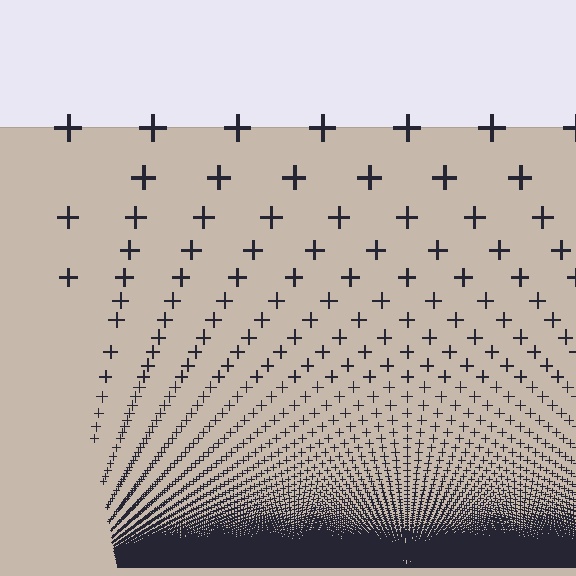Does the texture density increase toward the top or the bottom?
Density increases toward the bottom.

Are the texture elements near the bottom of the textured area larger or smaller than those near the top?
Smaller. The gradient is inverted — elements near the bottom are smaller and denser.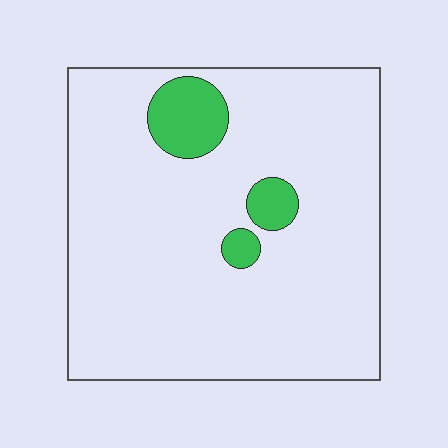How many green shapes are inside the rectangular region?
3.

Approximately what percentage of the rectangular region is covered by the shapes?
Approximately 10%.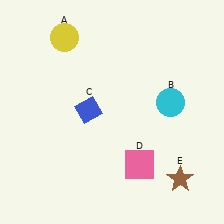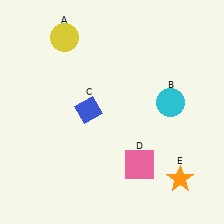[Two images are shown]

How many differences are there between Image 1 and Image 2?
There is 1 difference between the two images.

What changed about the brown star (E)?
In Image 1, E is brown. In Image 2, it changed to orange.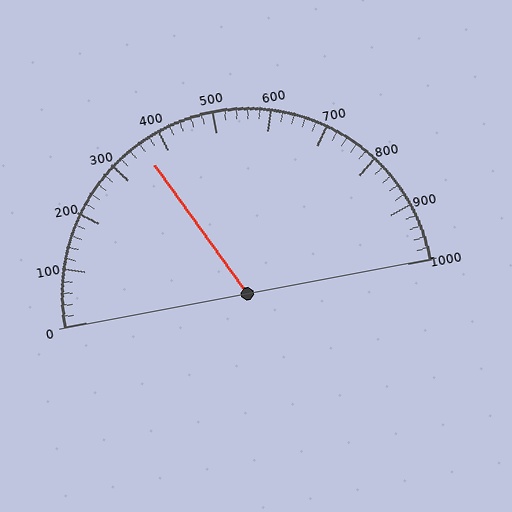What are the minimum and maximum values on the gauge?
The gauge ranges from 0 to 1000.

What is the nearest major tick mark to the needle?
The nearest major tick mark is 400.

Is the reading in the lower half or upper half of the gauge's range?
The reading is in the lower half of the range (0 to 1000).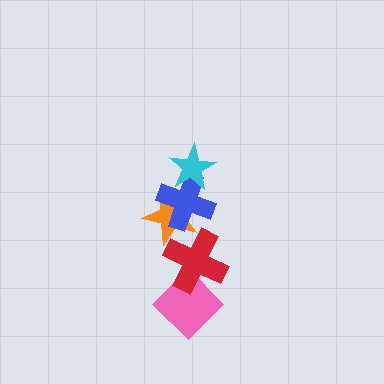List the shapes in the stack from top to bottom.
From top to bottom: the cyan star, the blue cross, the orange star, the red cross, the pink diamond.